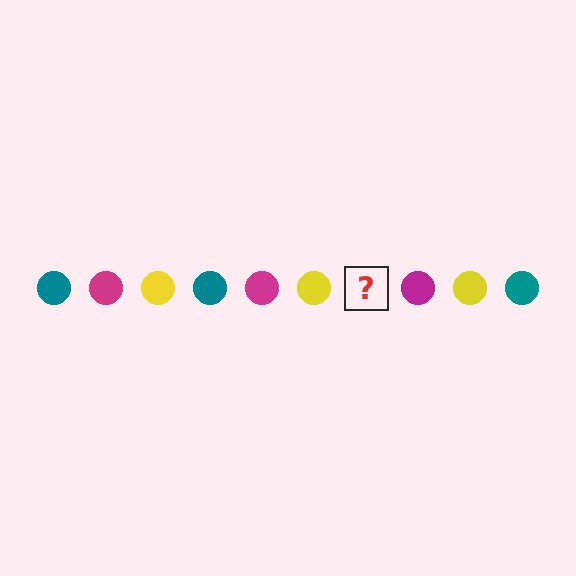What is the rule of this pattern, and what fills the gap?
The rule is that the pattern cycles through teal, magenta, yellow circles. The gap should be filled with a teal circle.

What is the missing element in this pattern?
The missing element is a teal circle.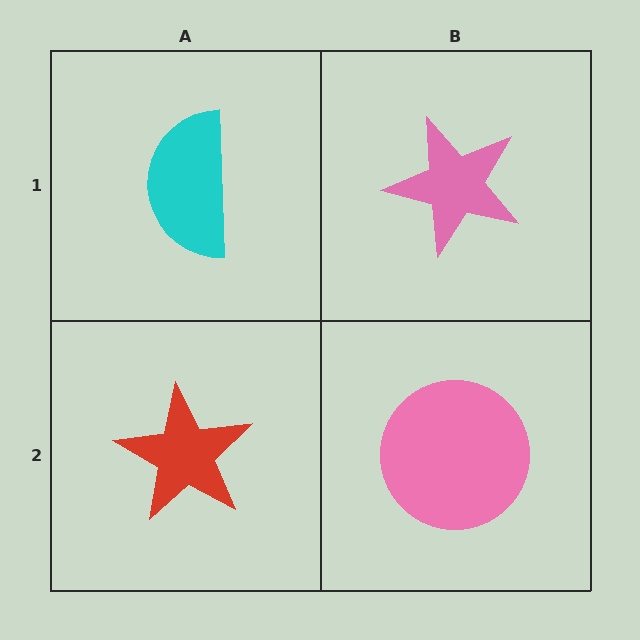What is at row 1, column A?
A cyan semicircle.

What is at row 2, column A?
A red star.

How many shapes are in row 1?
2 shapes.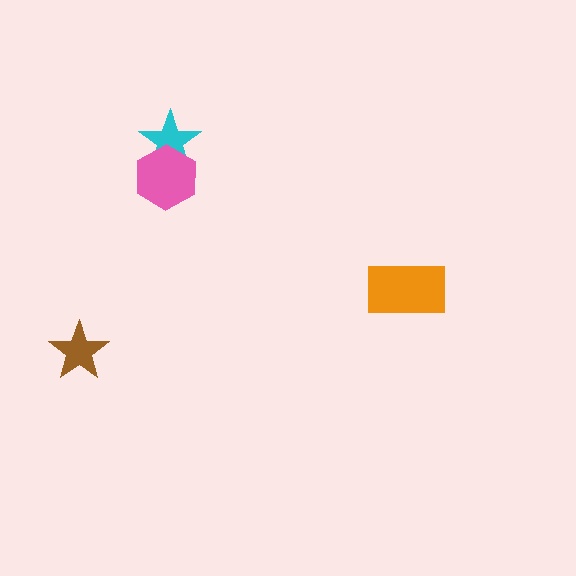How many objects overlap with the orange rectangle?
0 objects overlap with the orange rectangle.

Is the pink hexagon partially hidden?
No, no other shape covers it.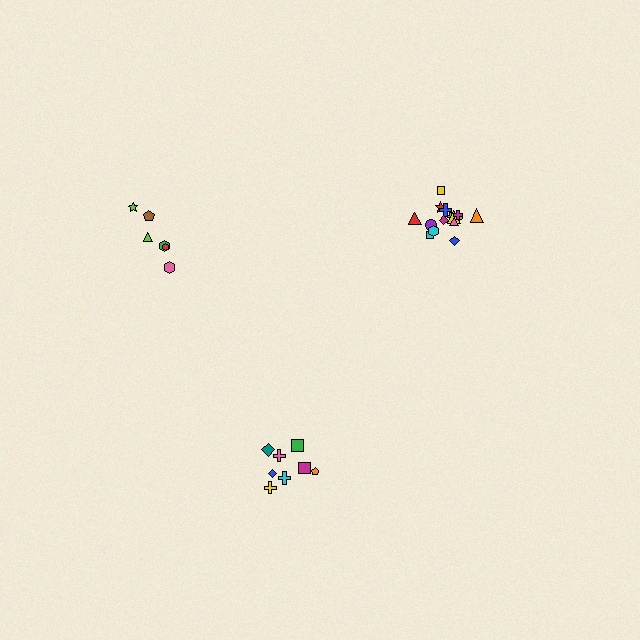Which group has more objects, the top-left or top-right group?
The top-right group.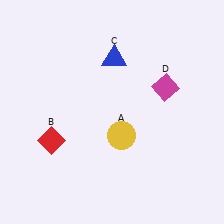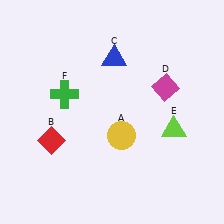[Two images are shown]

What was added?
A lime triangle (E), a green cross (F) were added in Image 2.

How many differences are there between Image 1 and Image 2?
There are 2 differences between the two images.